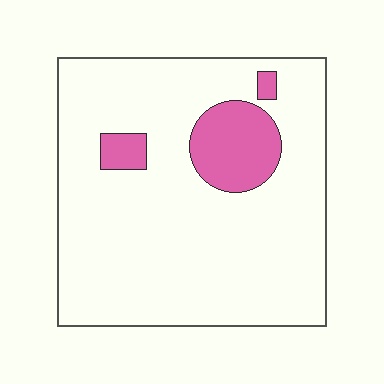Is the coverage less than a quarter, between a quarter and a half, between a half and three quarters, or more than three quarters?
Less than a quarter.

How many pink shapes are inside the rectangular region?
3.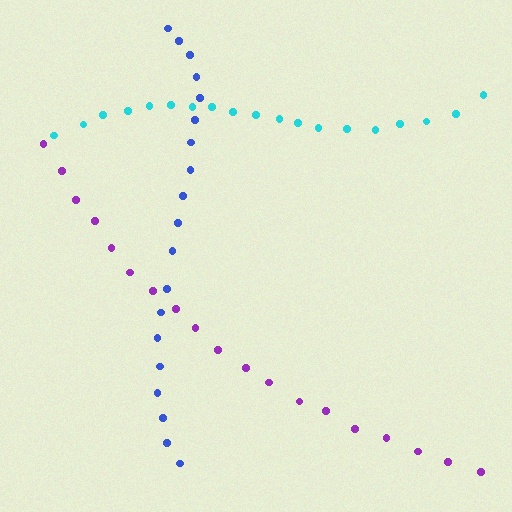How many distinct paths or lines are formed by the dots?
There are 3 distinct paths.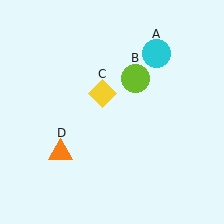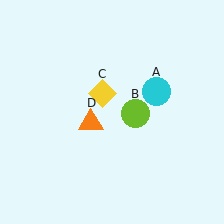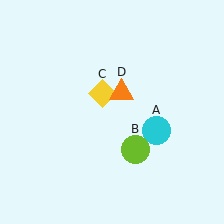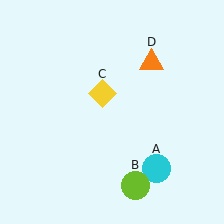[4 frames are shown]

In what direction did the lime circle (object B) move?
The lime circle (object B) moved down.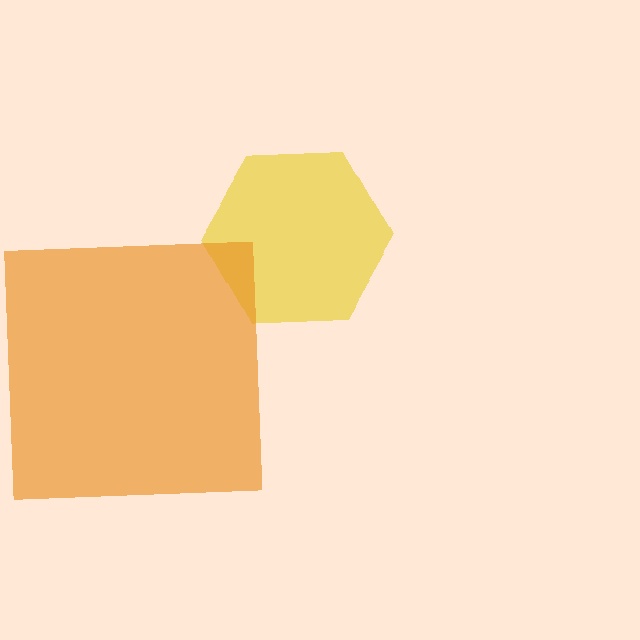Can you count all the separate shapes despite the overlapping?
Yes, there are 2 separate shapes.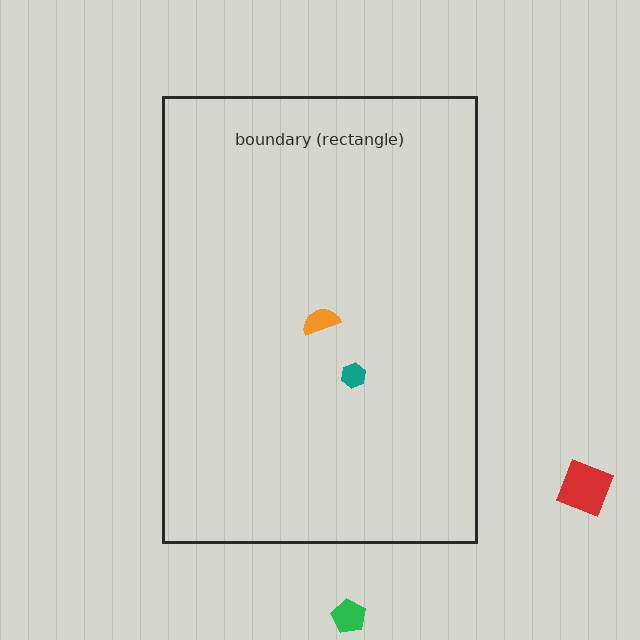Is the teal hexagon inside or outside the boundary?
Inside.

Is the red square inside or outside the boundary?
Outside.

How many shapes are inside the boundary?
2 inside, 2 outside.